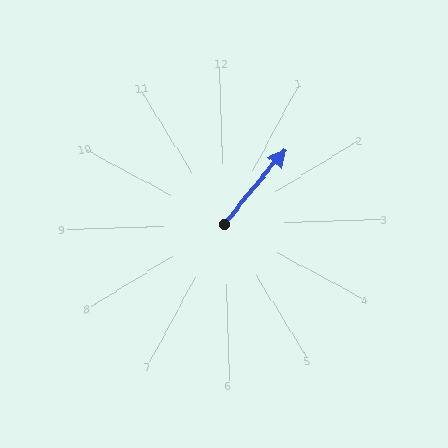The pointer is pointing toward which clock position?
Roughly 1 o'clock.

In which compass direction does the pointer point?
Northeast.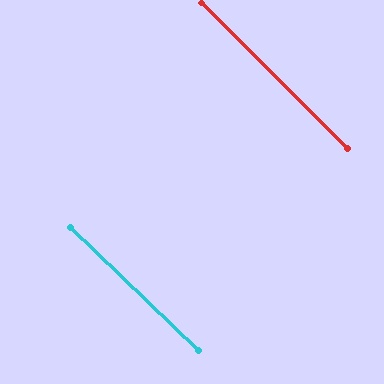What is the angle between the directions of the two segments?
Approximately 1 degree.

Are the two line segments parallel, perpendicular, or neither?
Parallel — their directions differ by only 1.1°.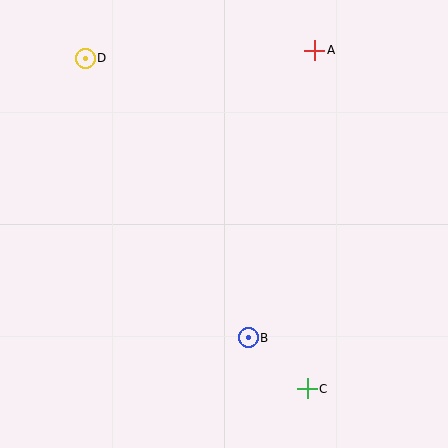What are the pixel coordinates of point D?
Point D is at (85, 58).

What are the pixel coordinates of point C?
Point C is at (307, 389).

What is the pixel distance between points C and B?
The distance between C and B is 78 pixels.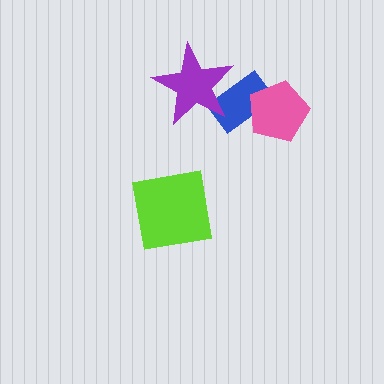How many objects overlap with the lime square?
0 objects overlap with the lime square.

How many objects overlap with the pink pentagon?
1 object overlaps with the pink pentagon.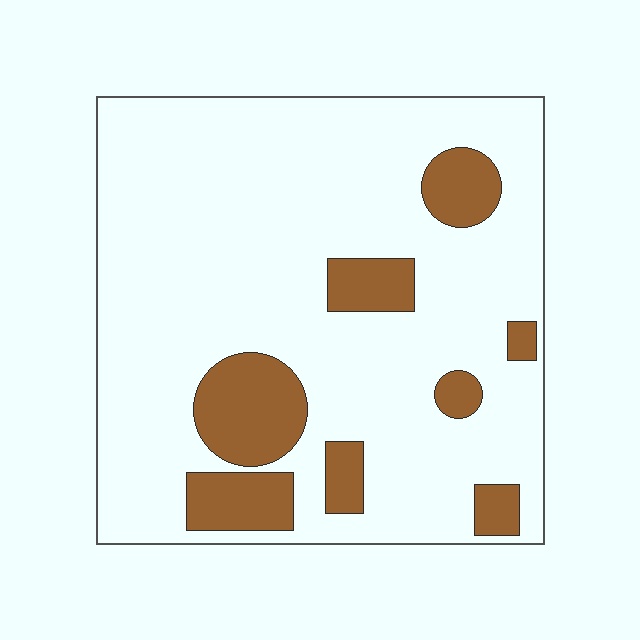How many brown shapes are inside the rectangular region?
8.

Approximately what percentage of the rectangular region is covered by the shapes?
Approximately 15%.